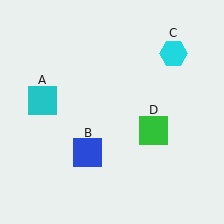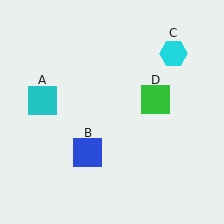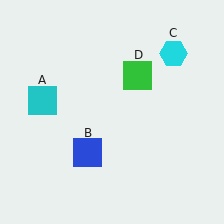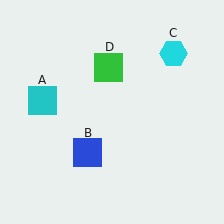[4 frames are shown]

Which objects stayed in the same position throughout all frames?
Cyan square (object A) and blue square (object B) and cyan hexagon (object C) remained stationary.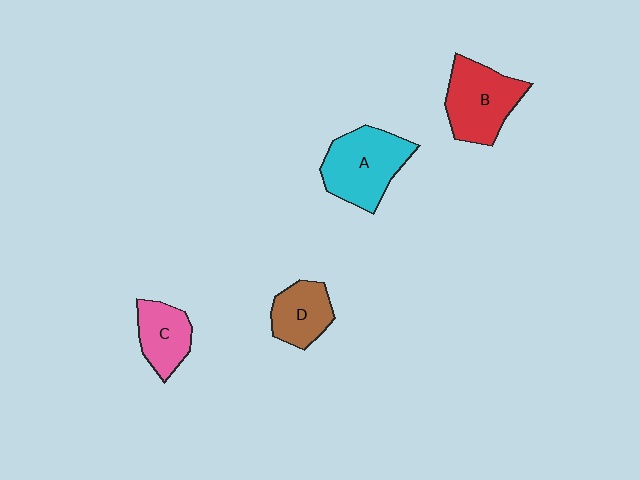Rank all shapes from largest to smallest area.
From largest to smallest: A (cyan), B (red), D (brown), C (pink).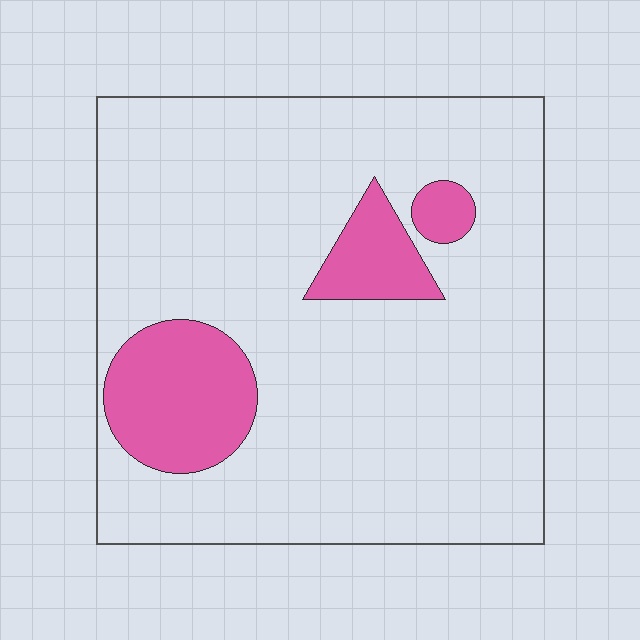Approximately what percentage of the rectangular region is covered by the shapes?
Approximately 15%.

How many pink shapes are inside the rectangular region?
3.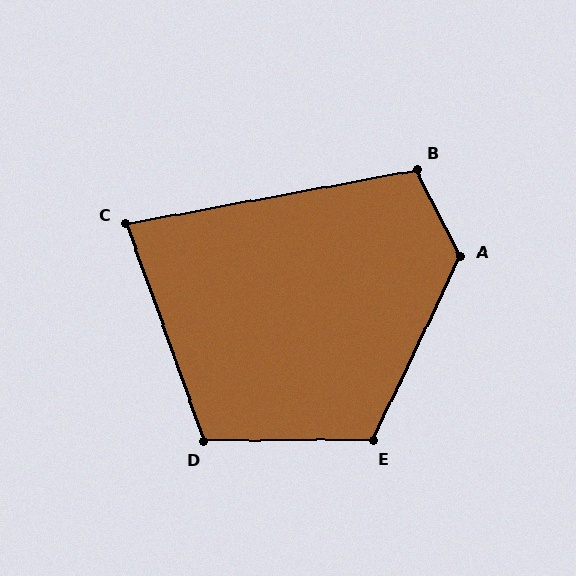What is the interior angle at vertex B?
Approximately 106 degrees (obtuse).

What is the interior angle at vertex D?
Approximately 110 degrees (obtuse).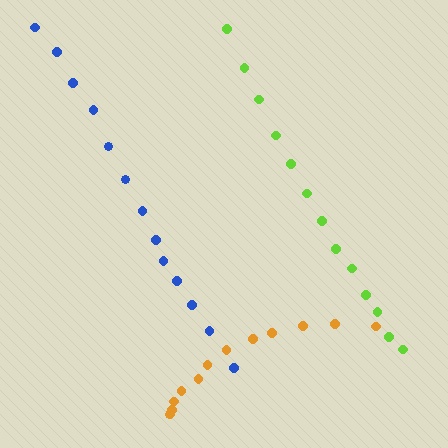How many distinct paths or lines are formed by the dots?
There are 3 distinct paths.